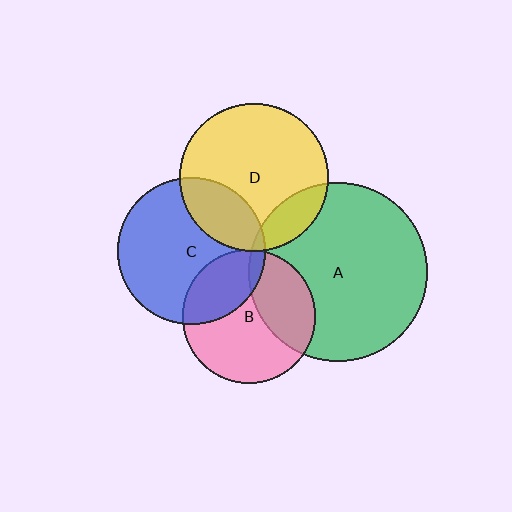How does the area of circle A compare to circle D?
Approximately 1.5 times.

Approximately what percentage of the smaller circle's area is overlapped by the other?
Approximately 15%.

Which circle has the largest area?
Circle A (green).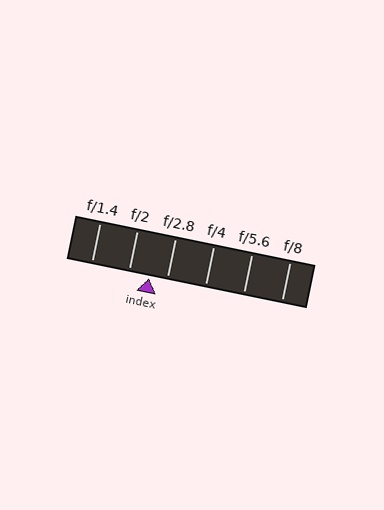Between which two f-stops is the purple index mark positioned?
The index mark is between f/2 and f/2.8.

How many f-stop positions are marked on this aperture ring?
There are 6 f-stop positions marked.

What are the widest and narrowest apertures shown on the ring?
The widest aperture shown is f/1.4 and the narrowest is f/8.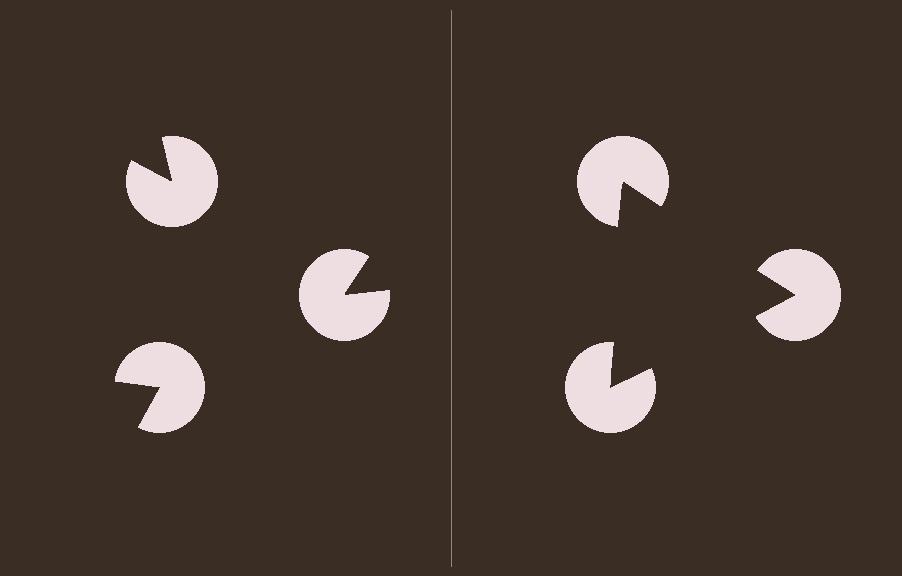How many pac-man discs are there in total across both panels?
6 — 3 on each side.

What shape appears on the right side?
An illusory triangle.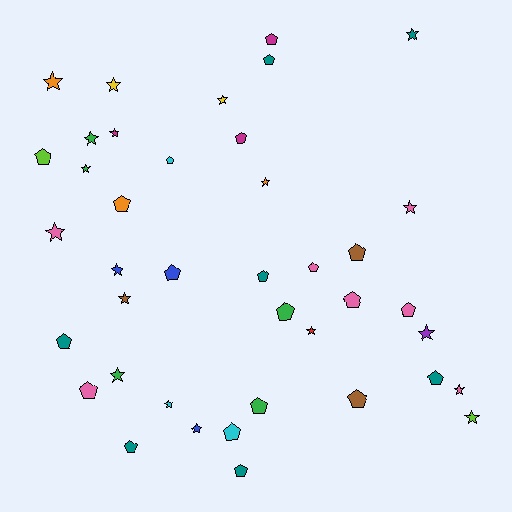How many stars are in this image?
There are 19 stars.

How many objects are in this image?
There are 40 objects.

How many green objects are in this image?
There are 5 green objects.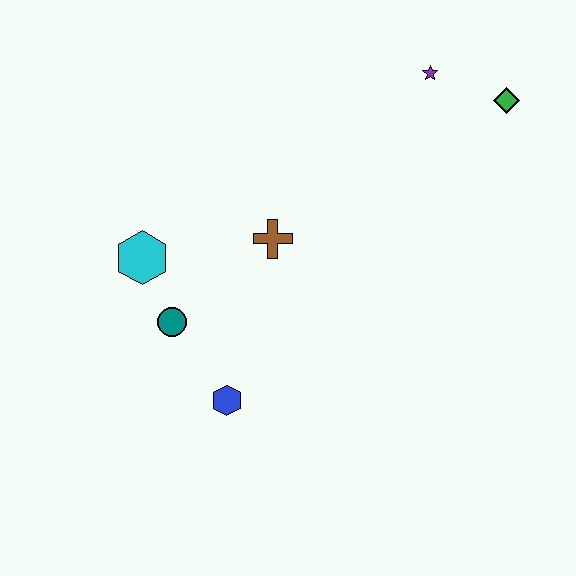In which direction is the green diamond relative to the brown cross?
The green diamond is to the right of the brown cross.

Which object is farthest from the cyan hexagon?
The green diamond is farthest from the cyan hexagon.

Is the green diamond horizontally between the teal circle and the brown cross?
No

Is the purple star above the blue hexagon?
Yes